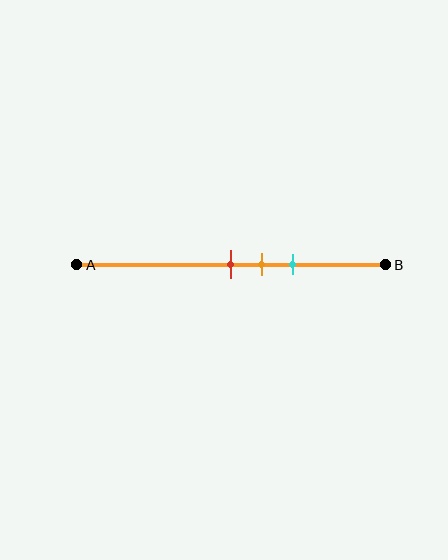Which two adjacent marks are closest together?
The red and orange marks are the closest adjacent pair.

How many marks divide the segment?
There are 3 marks dividing the segment.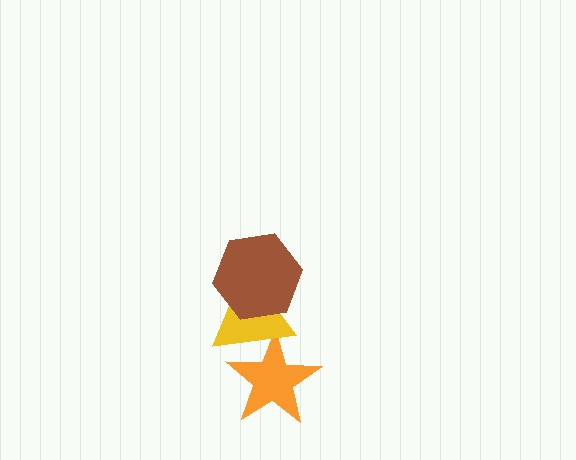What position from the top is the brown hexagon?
The brown hexagon is 1st from the top.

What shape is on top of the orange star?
The yellow triangle is on top of the orange star.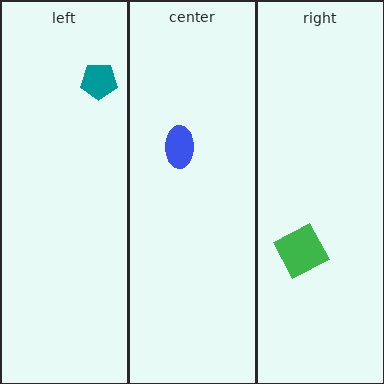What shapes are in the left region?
The teal pentagon.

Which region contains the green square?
The right region.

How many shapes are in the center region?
1.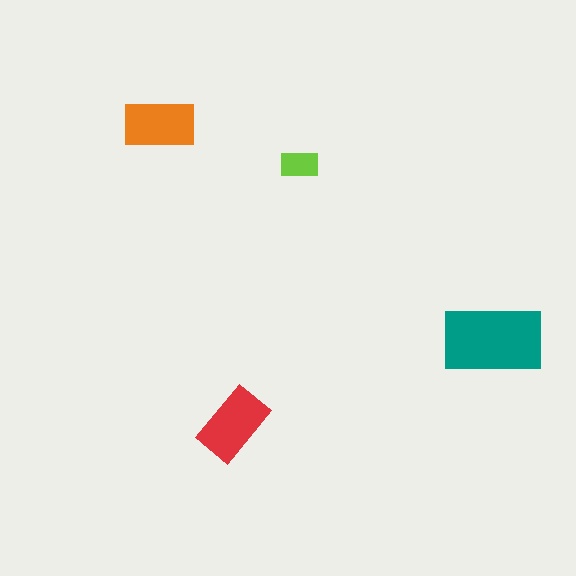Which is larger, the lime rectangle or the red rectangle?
The red one.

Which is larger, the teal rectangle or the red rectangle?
The teal one.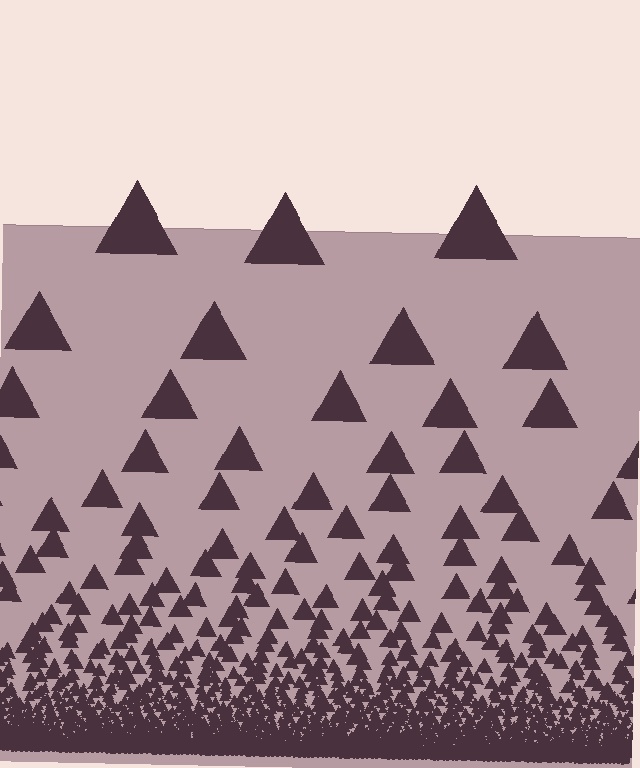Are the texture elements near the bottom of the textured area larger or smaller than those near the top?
Smaller. The gradient is inverted — elements near the bottom are smaller and denser.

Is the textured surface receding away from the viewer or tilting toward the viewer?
The surface appears to tilt toward the viewer. Texture elements get larger and sparser toward the top.